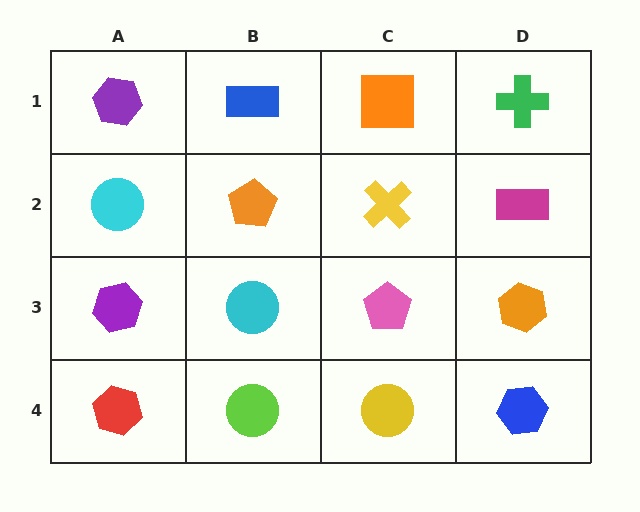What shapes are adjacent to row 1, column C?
A yellow cross (row 2, column C), a blue rectangle (row 1, column B), a green cross (row 1, column D).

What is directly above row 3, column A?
A cyan circle.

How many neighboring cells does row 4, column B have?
3.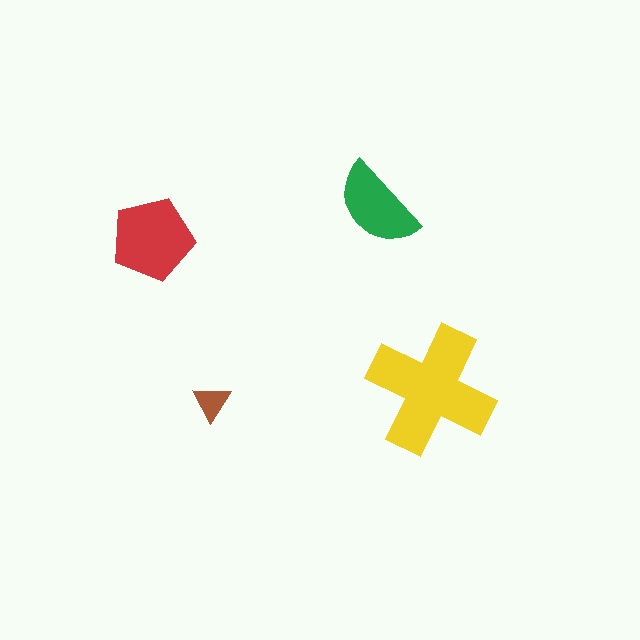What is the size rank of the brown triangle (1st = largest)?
4th.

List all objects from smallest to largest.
The brown triangle, the green semicircle, the red pentagon, the yellow cross.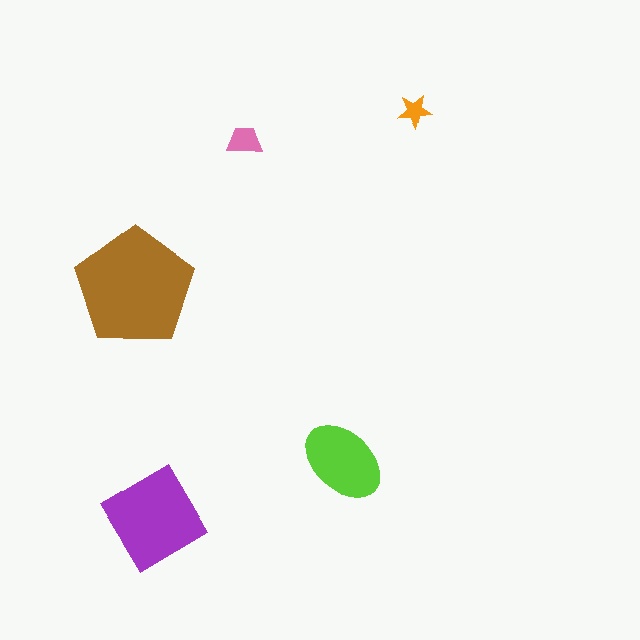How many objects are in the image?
There are 5 objects in the image.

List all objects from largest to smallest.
The brown pentagon, the purple diamond, the lime ellipse, the pink trapezoid, the orange star.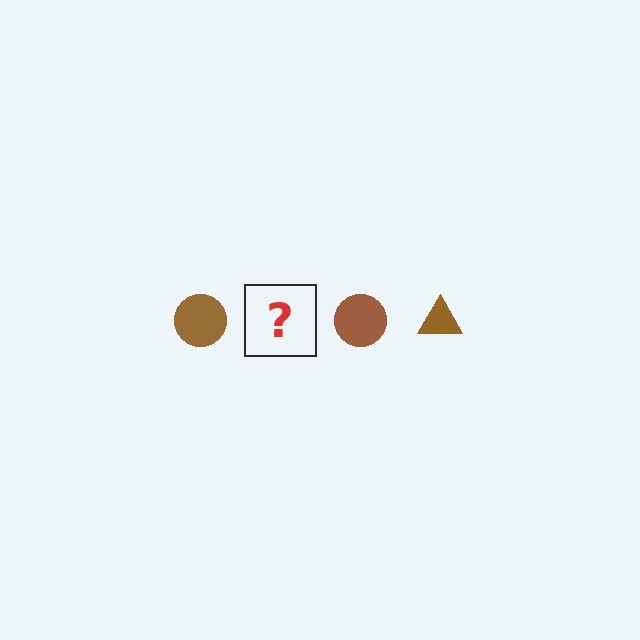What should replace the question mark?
The question mark should be replaced with a brown triangle.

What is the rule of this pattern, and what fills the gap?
The rule is that the pattern cycles through circle, triangle shapes in brown. The gap should be filled with a brown triangle.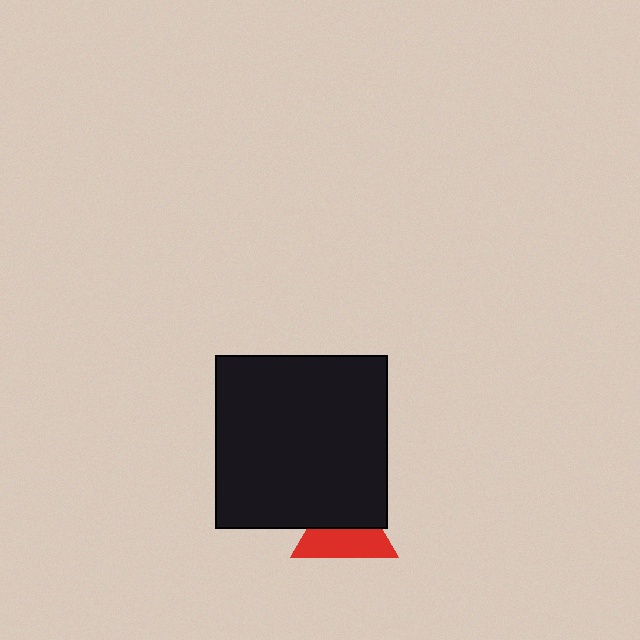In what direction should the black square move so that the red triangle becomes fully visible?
The black square should move up. That is the shortest direction to clear the overlap and leave the red triangle fully visible.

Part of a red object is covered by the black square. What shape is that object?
It is a triangle.